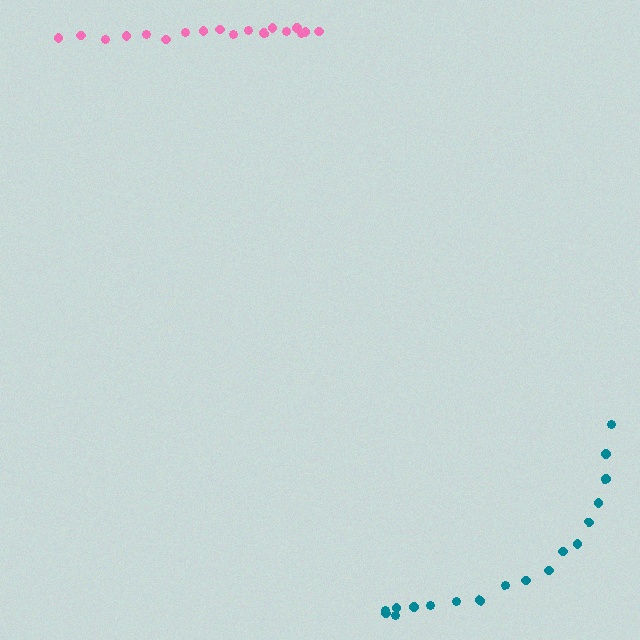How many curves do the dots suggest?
There are 2 distinct paths.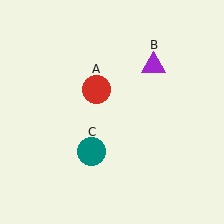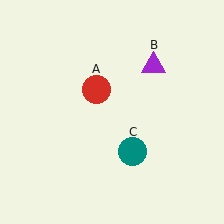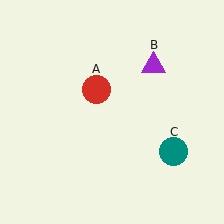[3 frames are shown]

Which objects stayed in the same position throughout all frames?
Red circle (object A) and purple triangle (object B) remained stationary.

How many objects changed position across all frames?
1 object changed position: teal circle (object C).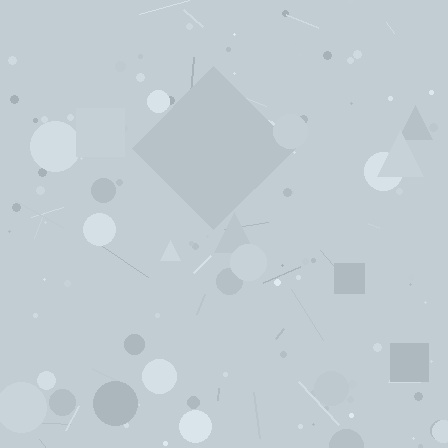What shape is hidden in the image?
A diamond is hidden in the image.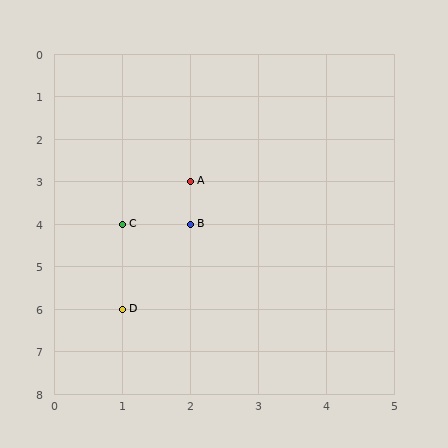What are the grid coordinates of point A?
Point A is at grid coordinates (2, 3).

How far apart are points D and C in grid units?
Points D and C are 2 rows apart.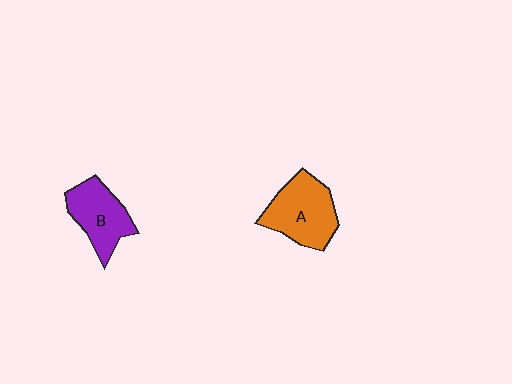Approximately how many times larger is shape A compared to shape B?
Approximately 1.2 times.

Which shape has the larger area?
Shape A (orange).